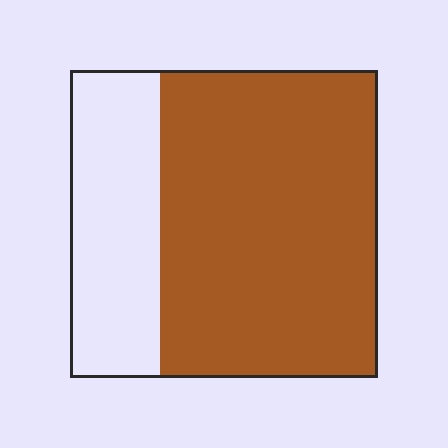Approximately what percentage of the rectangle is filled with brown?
Approximately 70%.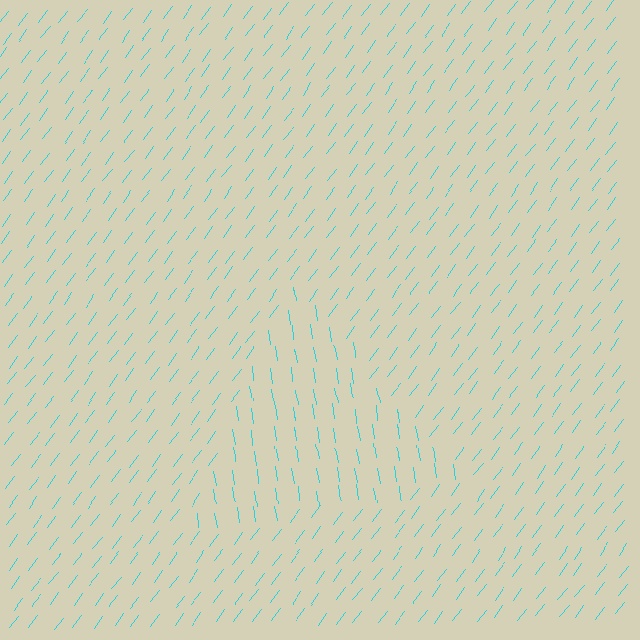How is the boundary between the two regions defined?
The boundary is defined purely by a change in line orientation (approximately 45 degrees difference). All lines are the same color and thickness.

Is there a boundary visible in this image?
Yes, there is a texture boundary formed by a change in line orientation.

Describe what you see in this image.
The image is filled with small cyan line segments. A triangle region in the image has lines oriented differently from the surrounding lines, creating a visible texture boundary.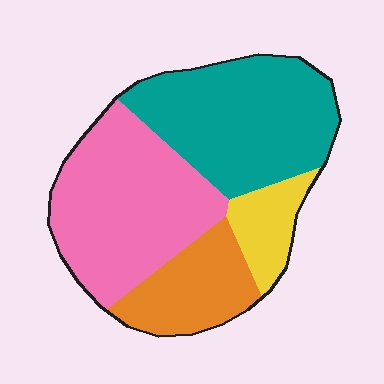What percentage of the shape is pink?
Pink takes up between a quarter and a half of the shape.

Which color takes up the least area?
Yellow, at roughly 10%.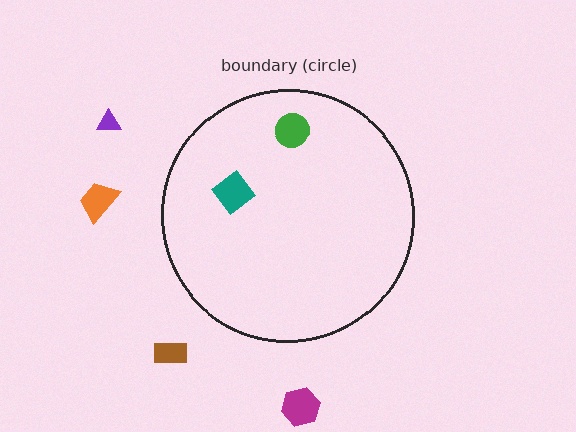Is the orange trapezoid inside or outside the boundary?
Outside.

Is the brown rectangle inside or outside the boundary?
Outside.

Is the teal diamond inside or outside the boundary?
Inside.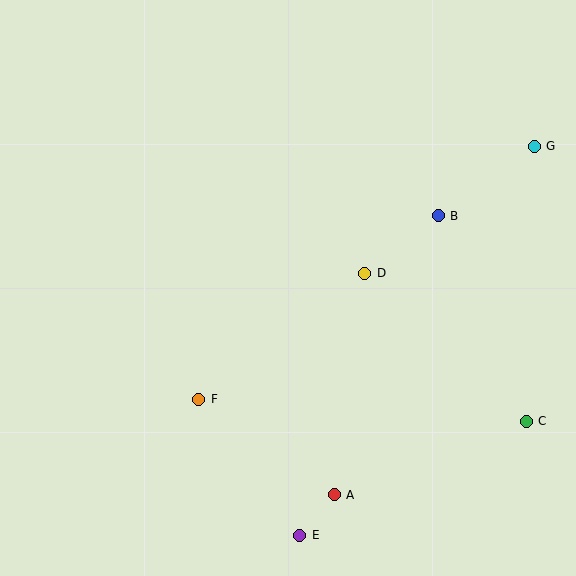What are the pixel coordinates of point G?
Point G is at (534, 146).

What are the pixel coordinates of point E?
Point E is at (300, 535).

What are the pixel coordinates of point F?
Point F is at (199, 399).